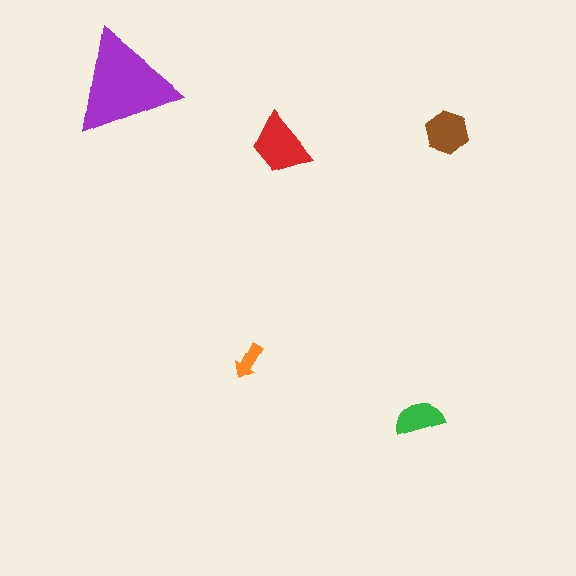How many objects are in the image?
There are 5 objects in the image.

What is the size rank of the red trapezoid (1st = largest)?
2nd.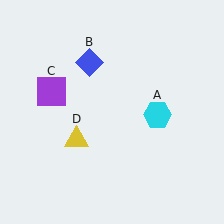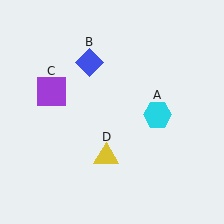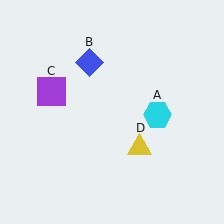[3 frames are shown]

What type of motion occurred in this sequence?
The yellow triangle (object D) rotated counterclockwise around the center of the scene.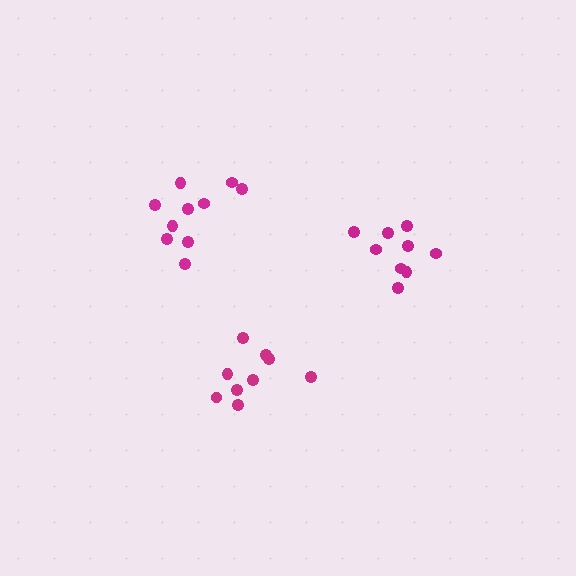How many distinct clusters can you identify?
There are 3 distinct clusters.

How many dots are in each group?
Group 1: 9 dots, Group 2: 9 dots, Group 3: 10 dots (28 total).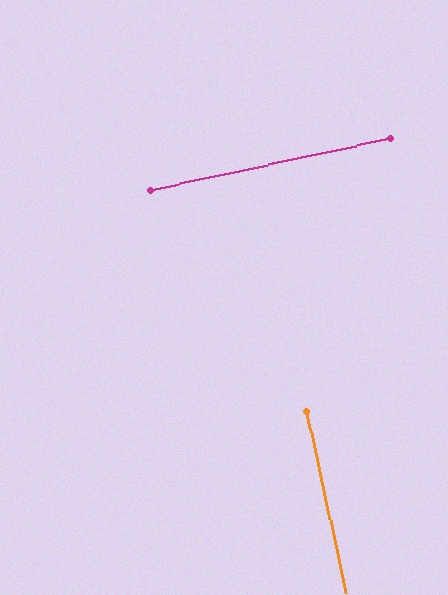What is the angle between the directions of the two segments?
Approximately 90 degrees.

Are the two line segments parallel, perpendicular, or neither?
Perpendicular — they meet at approximately 90°.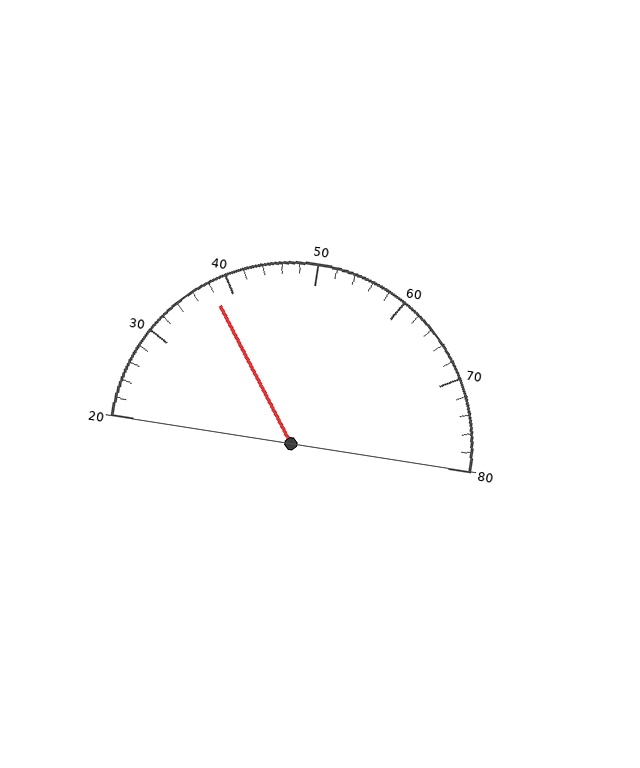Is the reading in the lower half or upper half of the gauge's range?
The reading is in the lower half of the range (20 to 80).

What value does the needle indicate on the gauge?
The needle indicates approximately 38.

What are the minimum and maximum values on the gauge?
The gauge ranges from 20 to 80.